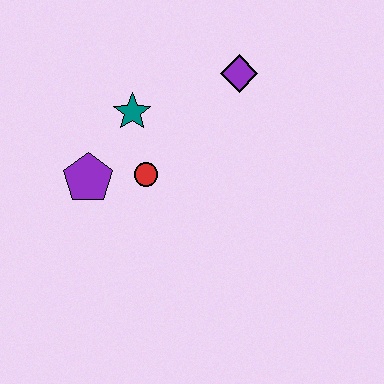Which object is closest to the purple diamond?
The teal star is closest to the purple diamond.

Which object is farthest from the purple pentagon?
The purple diamond is farthest from the purple pentagon.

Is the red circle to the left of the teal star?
No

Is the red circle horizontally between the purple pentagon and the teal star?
No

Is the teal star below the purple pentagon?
No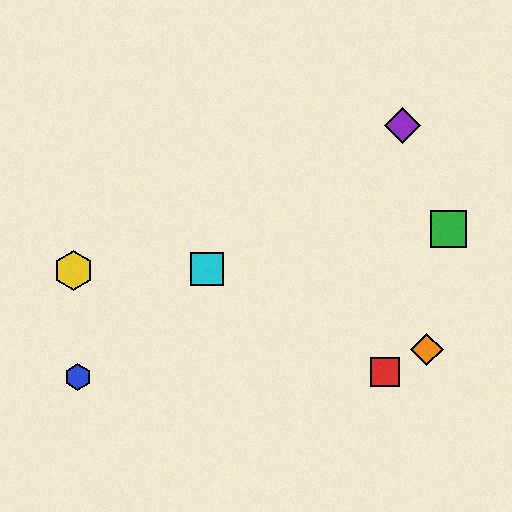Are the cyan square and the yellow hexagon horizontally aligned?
Yes, both are at y≈270.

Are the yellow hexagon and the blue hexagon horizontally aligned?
No, the yellow hexagon is at y≈271 and the blue hexagon is at y≈377.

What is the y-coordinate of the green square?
The green square is at y≈229.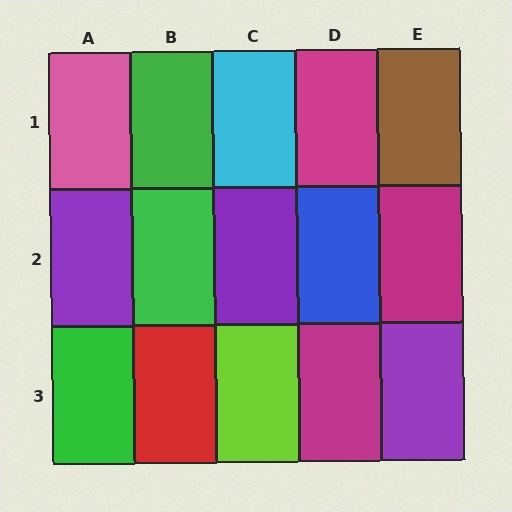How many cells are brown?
1 cell is brown.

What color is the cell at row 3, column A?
Green.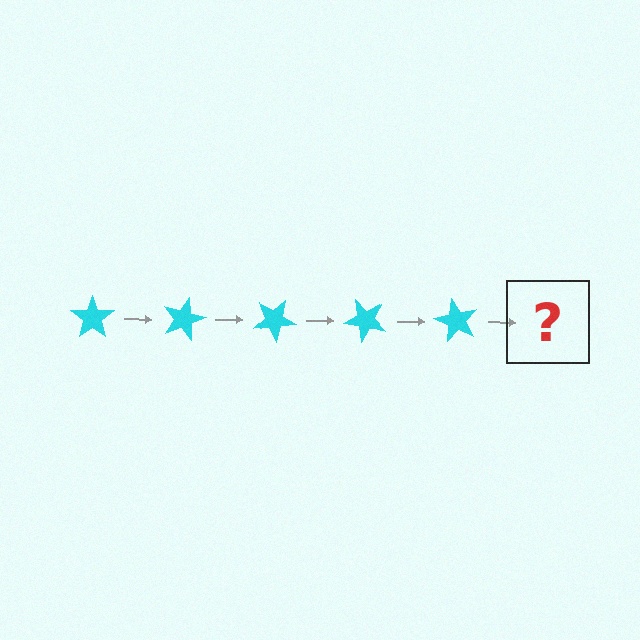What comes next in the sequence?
The next element should be a cyan star rotated 75 degrees.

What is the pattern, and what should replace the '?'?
The pattern is that the star rotates 15 degrees each step. The '?' should be a cyan star rotated 75 degrees.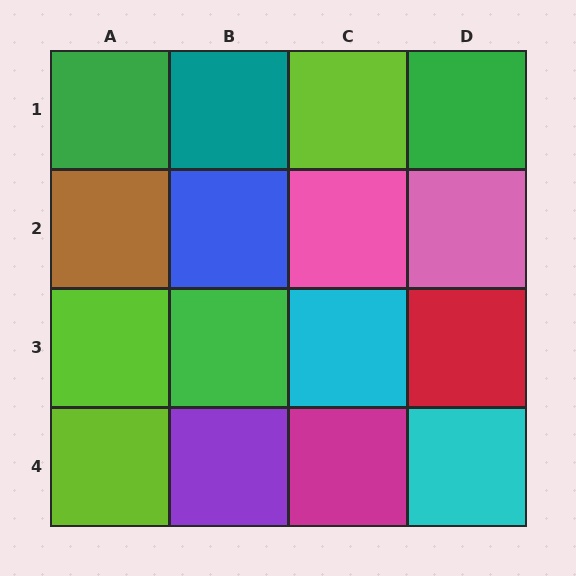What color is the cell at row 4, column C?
Magenta.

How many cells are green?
3 cells are green.